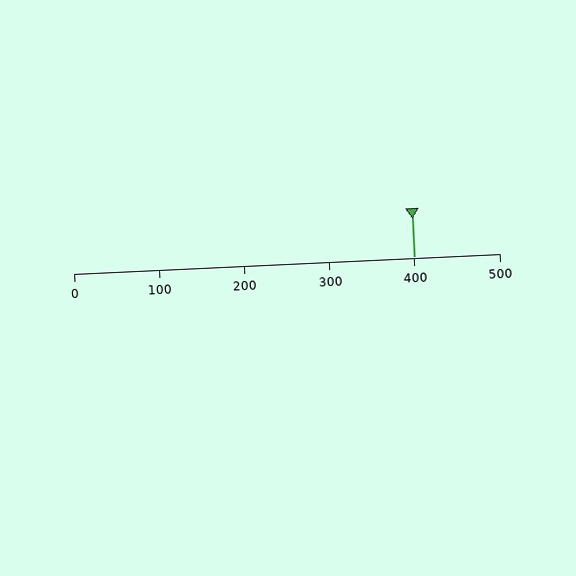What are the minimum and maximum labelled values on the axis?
The axis runs from 0 to 500.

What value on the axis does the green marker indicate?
The marker indicates approximately 400.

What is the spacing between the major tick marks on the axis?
The major ticks are spaced 100 apart.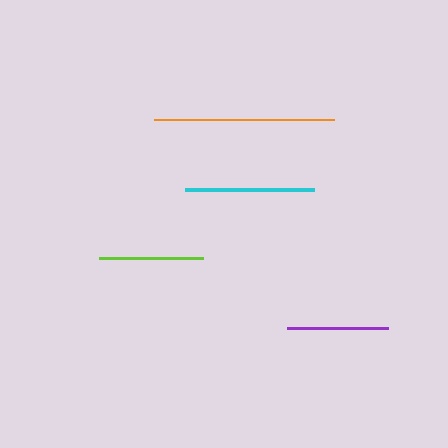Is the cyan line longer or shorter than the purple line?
The cyan line is longer than the purple line.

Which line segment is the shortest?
The purple line is the shortest at approximately 101 pixels.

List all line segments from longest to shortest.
From longest to shortest: orange, cyan, lime, purple.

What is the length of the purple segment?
The purple segment is approximately 101 pixels long.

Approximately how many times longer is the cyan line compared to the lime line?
The cyan line is approximately 1.2 times the length of the lime line.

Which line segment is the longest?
The orange line is the longest at approximately 180 pixels.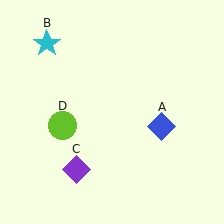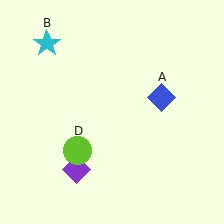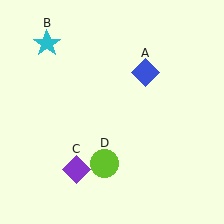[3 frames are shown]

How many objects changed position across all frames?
2 objects changed position: blue diamond (object A), lime circle (object D).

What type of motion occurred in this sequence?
The blue diamond (object A), lime circle (object D) rotated counterclockwise around the center of the scene.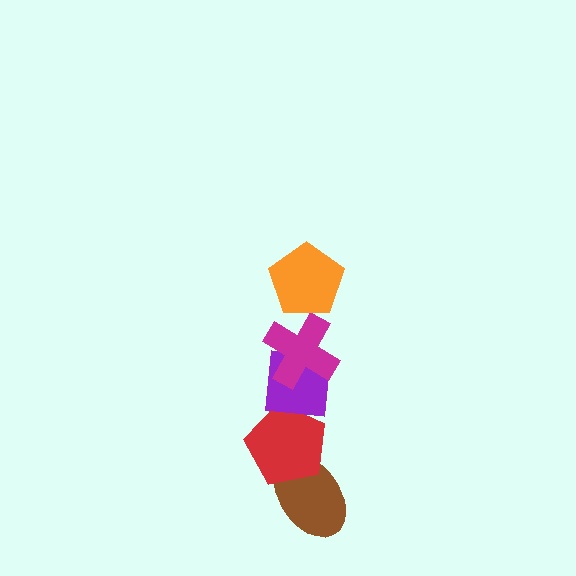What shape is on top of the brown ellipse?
The red pentagon is on top of the brown ellipse.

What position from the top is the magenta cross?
The magenta cross is 2nd from the top.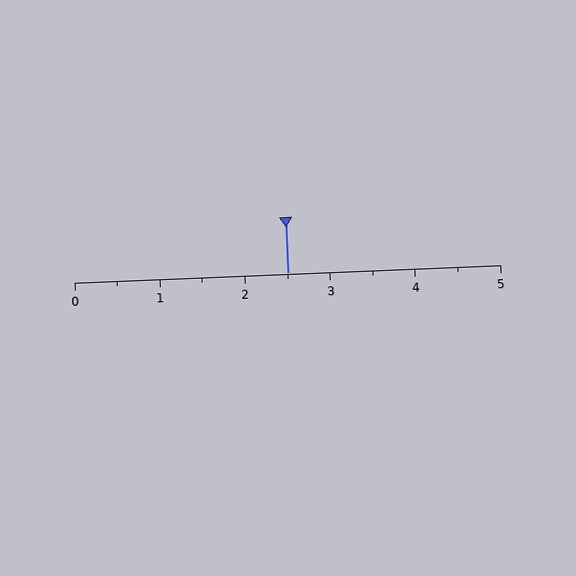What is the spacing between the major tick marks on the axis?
The major ticks are spaced 1 apart.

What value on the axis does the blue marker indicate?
The marker indicates approximately 2.5.